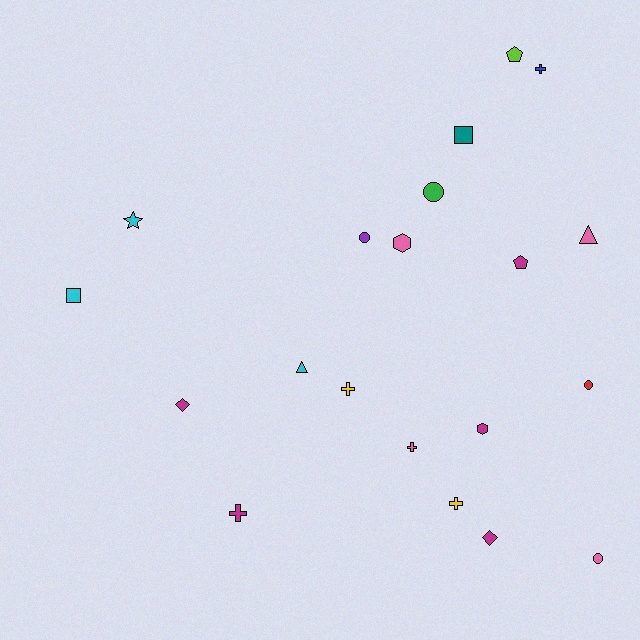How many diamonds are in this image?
There are 2 diamonds.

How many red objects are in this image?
There is 1 red object.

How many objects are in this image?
There are 20 objects.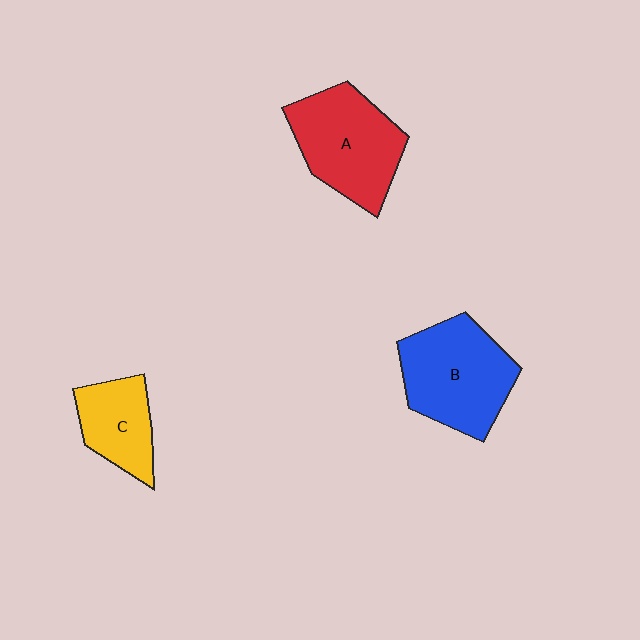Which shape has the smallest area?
Shape C (yellow).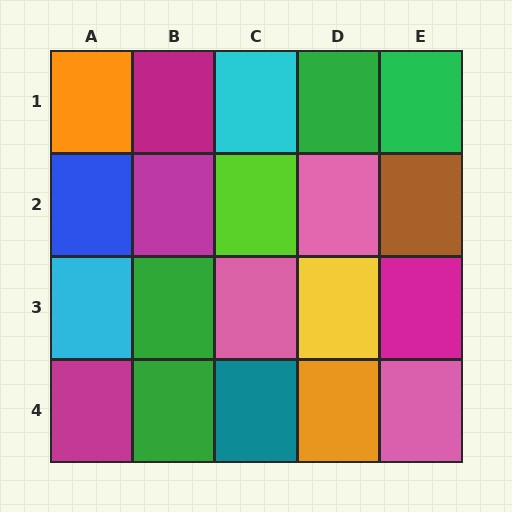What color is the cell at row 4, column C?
Teal.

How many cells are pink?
3 cells are pink.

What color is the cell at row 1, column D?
Green.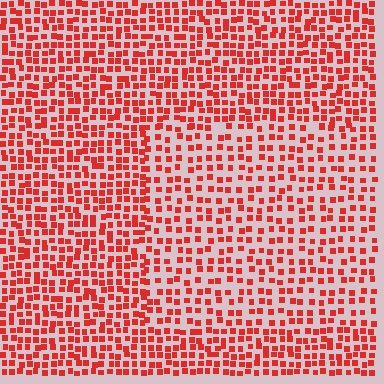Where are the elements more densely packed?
The elements are more densely packed outside the rectangle boundary.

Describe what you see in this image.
The image contains small red elements arranged at two different densities. A rectangle-shaped region is visible where the elements are less densely packed than the surrounding area.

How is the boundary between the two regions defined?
The boundary is defined by a change in element density (approximately 1.6x ratio). All elements are the same color, size, and shape.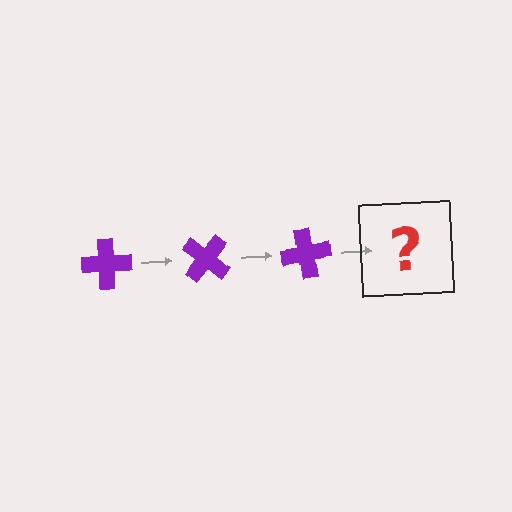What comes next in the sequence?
The next element should be a purple cross rotated 120 degrees.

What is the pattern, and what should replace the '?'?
The pattern is that the cross rotates 40 degrees each step. The '?' should be a purple cross rotated 120 degrees.